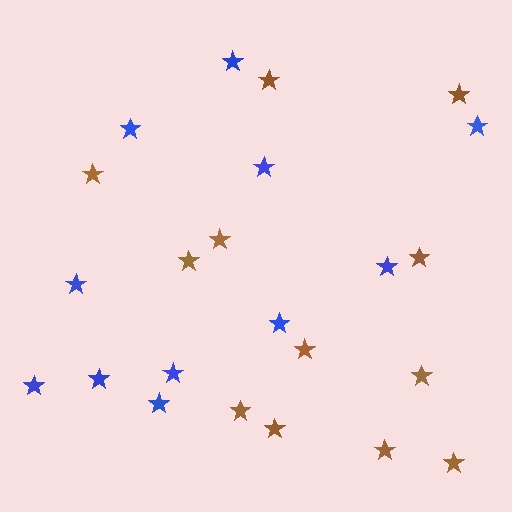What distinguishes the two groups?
There are 2 groups: one group of blue stars (11) and one group of brown stars (12).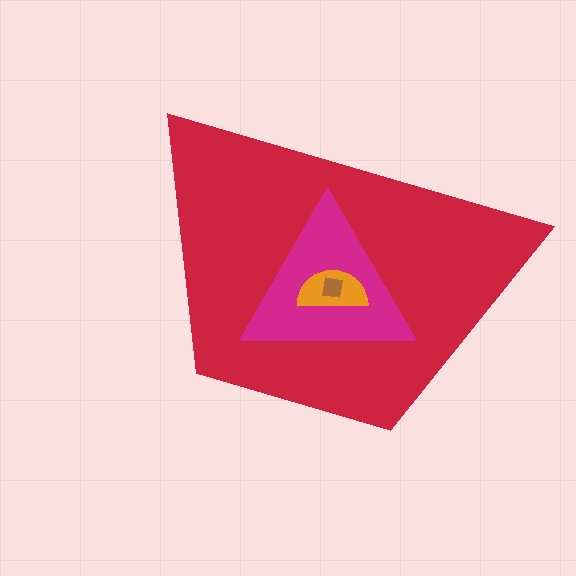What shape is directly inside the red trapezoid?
The magenta triangle.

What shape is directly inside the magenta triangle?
The orange semicircle.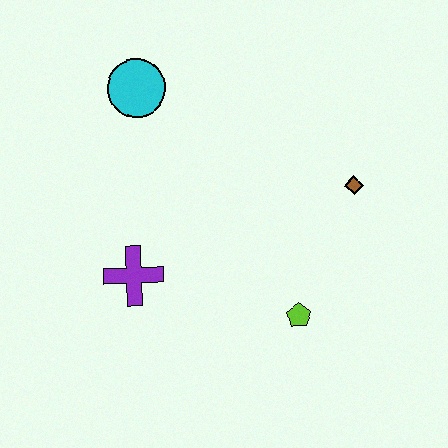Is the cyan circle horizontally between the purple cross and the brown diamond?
Yes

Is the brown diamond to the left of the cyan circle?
No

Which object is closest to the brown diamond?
The lime pentagon is closest to the brown diamond.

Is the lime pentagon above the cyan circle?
No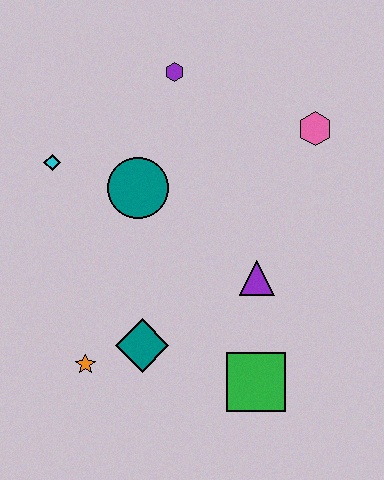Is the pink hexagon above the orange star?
Yes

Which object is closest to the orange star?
The teal diamond is closest to the orange star.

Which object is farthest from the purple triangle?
The cyan diamond is farthest from the purple triangle.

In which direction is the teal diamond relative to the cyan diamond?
The teal diamond is below the cyan diamond.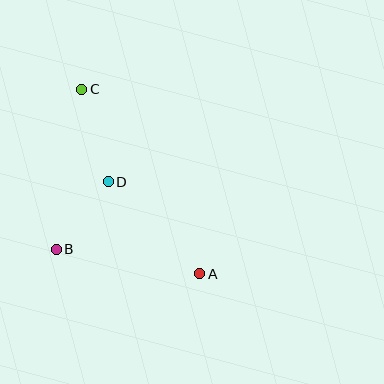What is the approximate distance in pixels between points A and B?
The distance between A and B is approximately 146 pixels.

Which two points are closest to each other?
Points B and D are closest to each other.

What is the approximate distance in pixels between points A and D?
The distance between A and D is approximately 130 pixels.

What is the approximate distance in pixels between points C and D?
The distance between C and D is approximately 96 pixels.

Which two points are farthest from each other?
Points A and C are farthest from each other.